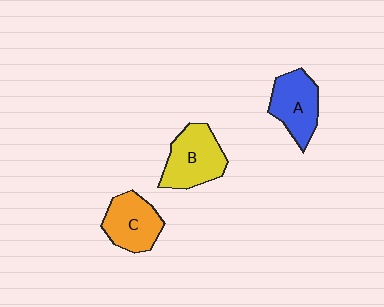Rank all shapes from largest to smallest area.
From largest to smallest: B (yellow), A (blue), C (orange).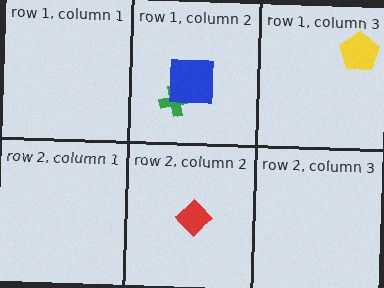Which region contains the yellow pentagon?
The row 1, column 3 region.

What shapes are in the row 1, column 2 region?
The green cross, the blue square.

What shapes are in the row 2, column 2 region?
The red diamond.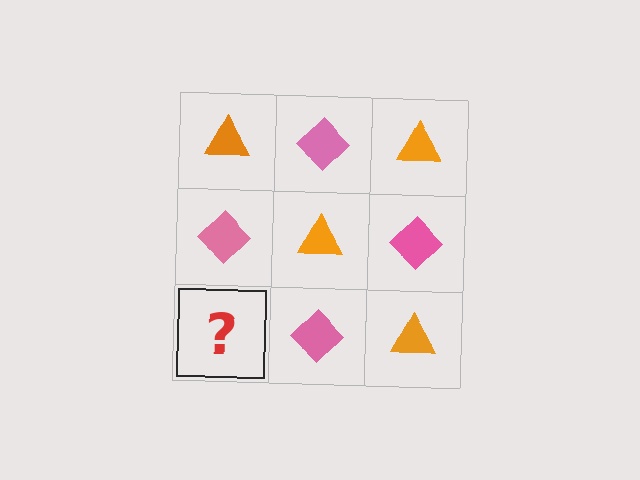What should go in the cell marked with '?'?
The missing cell should contain an orange triangle.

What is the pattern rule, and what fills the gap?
The rule is that it alternates orange triangle and pink diamond in a checkerboard pattern. The gap should be filled with an orange triangle.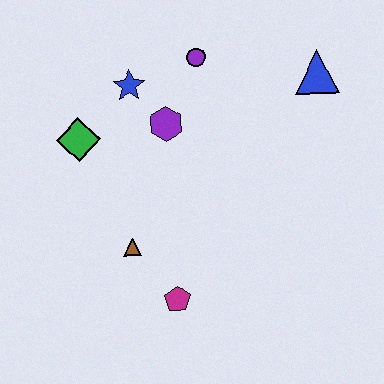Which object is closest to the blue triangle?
The purple circle is closest to the blue triangle.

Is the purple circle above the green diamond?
Yes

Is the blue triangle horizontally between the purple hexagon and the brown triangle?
No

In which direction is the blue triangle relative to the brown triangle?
The blue triangle is to the right of the brown triangle.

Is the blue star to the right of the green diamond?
Yes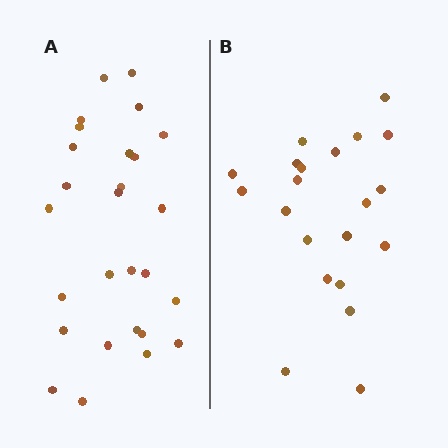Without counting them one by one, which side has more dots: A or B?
Region A (the left region) has more dots.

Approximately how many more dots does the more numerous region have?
Region A has about 6 more dots than region B.